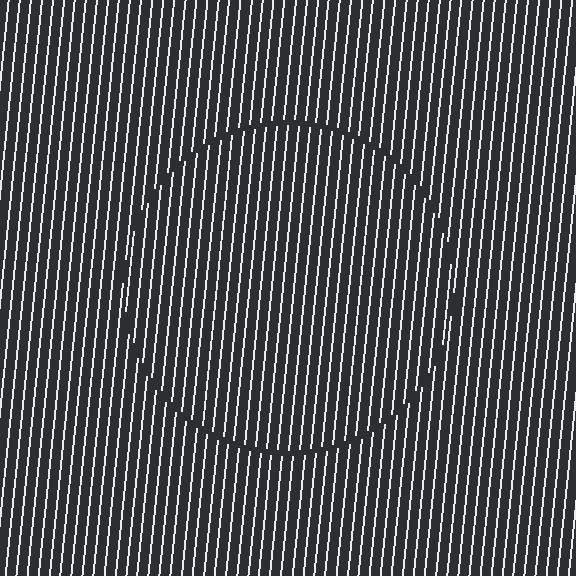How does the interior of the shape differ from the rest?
The interior of the shape contains the same grating, shifted by half a period — the contour is defined by the phase discontinuity where line-ends from the inner and outer gratings abut.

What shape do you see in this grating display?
An illusory circle. The interior of the shape contains the same grating, shifted by half a period — the contour is defined by the phase discontinuity where line-ends from the inner and outer gratings abut.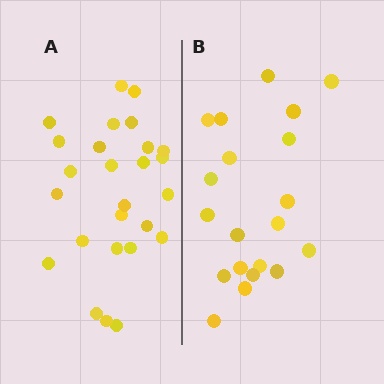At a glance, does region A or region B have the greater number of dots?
Region A (the left region) has more dots.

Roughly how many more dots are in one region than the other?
Region A has about 6 more dots than region B.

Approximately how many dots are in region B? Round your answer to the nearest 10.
About 20 dots.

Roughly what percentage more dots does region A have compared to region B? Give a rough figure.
About 30% more.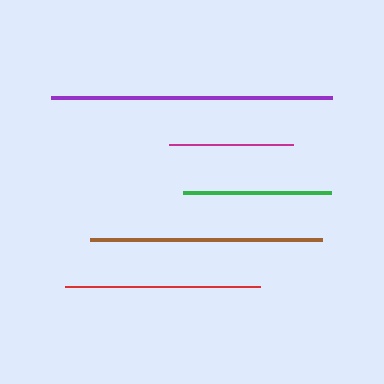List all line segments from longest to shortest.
From longest to shortest: purple, brown, red, green, magenta.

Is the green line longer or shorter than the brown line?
The brown line is longer than the green line.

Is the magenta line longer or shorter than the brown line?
The brown line is longer than the magenta line.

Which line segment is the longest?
The purple line is the longest at approximately 281 pixels.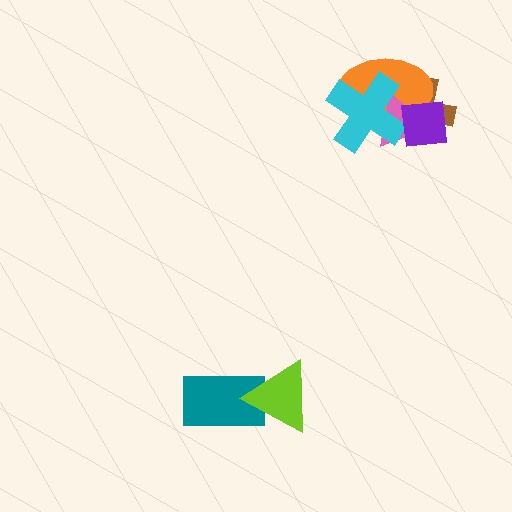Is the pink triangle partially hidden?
Yes, it is partially covered by another shape.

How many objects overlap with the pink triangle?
4 objects overlap with the pink triangle.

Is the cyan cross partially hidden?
Yes, it is partially covered by another shape.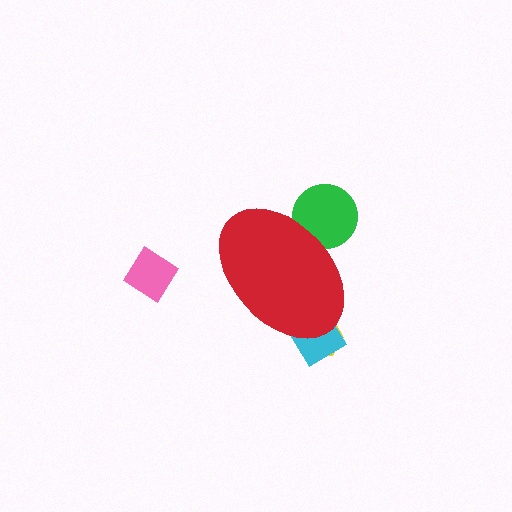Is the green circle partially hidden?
Yes, the green circle is partially hidden behind the red ellipse.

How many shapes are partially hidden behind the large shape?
3 shapes are partially hidden.